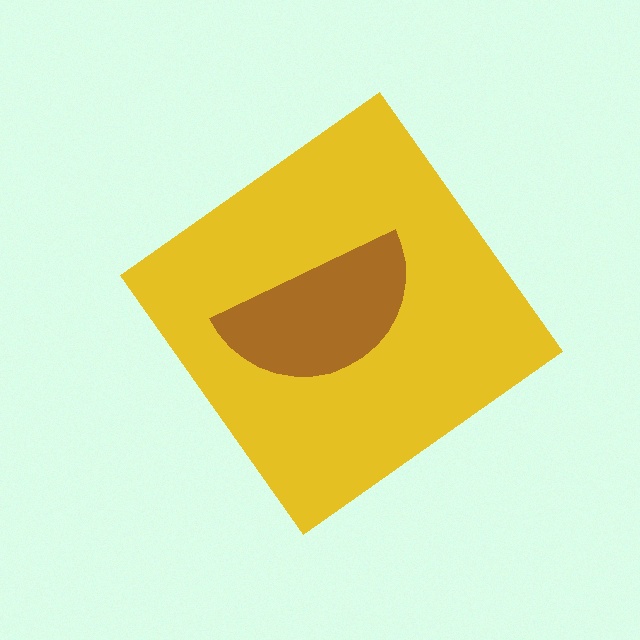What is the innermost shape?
The brown semicircle.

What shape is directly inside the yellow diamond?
The brown semicircle.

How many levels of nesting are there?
2.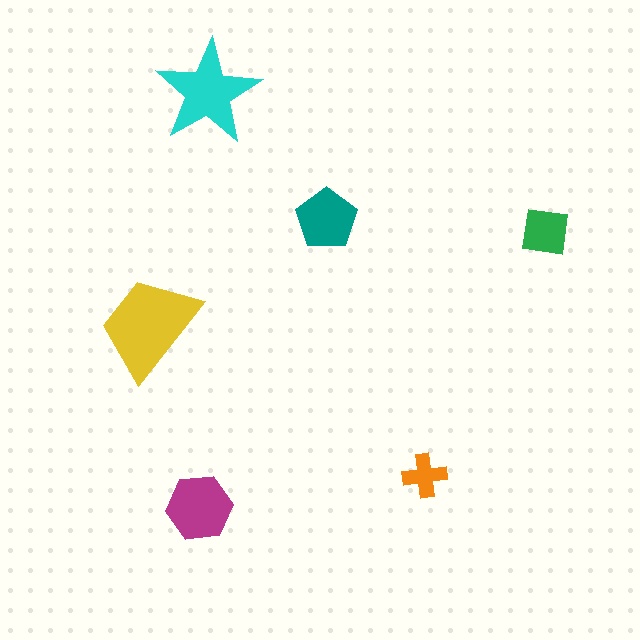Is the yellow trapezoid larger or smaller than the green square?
Larger.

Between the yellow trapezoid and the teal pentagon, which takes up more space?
The yellow trapezoid.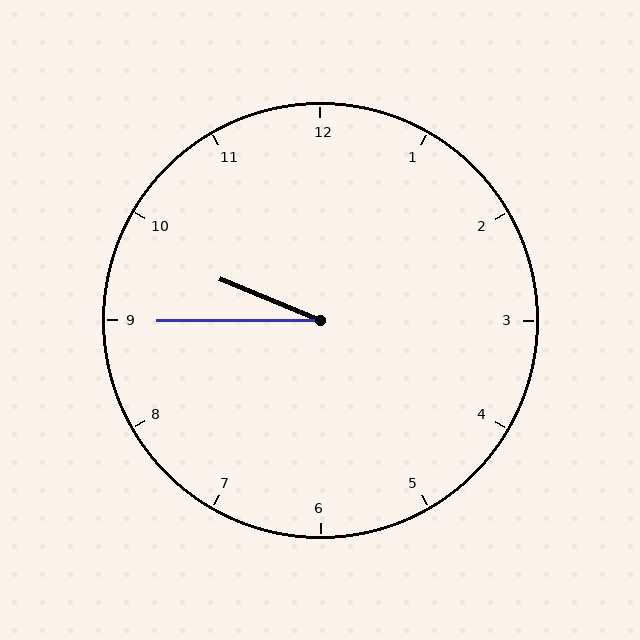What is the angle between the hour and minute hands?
Approximately 22 degrees.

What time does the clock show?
9:45.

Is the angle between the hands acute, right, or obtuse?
It is acute.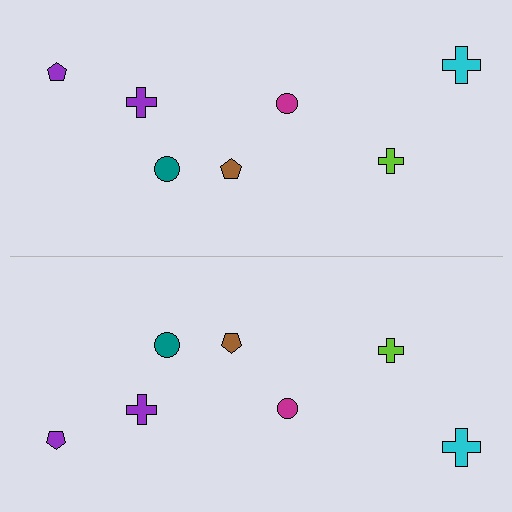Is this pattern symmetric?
Yes, this pattern has bilateral (reflection) symmetry.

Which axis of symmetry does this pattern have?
The pattern has a horizontal axis of symmetry running through the center of the image.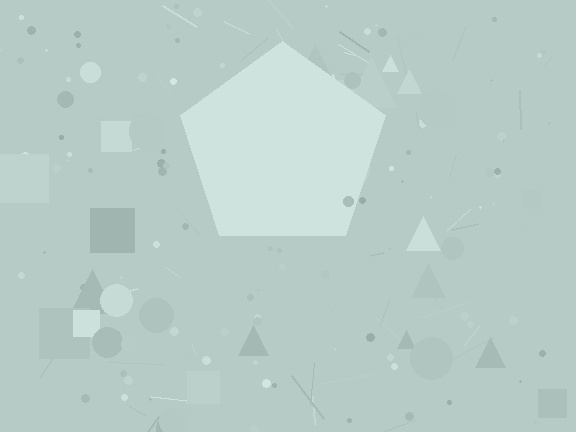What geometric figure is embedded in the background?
A pentagon is embedded in the background.